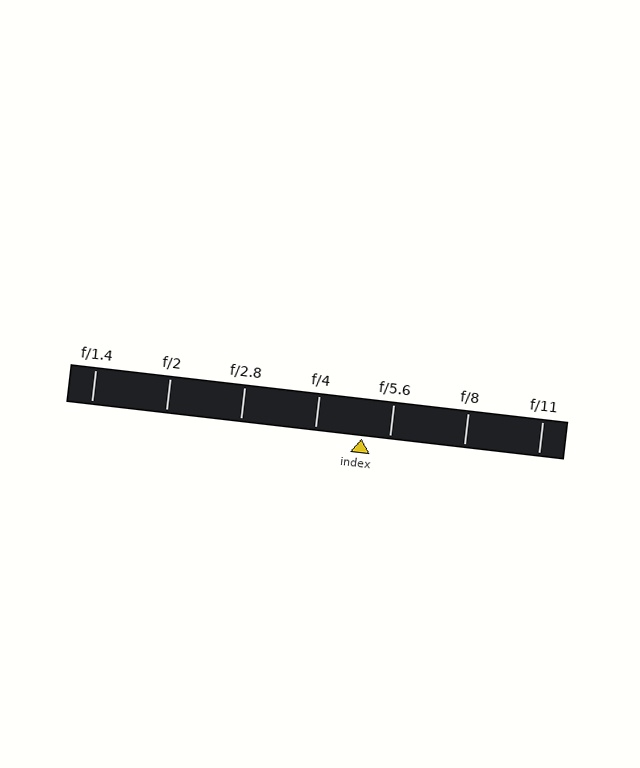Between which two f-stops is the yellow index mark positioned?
The index mark is between f/4 and f/5.6.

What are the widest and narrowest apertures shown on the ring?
The widest aperture shown is f/1.4 and the narrowest is f/11.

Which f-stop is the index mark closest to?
The index mark is closest to f/5.6.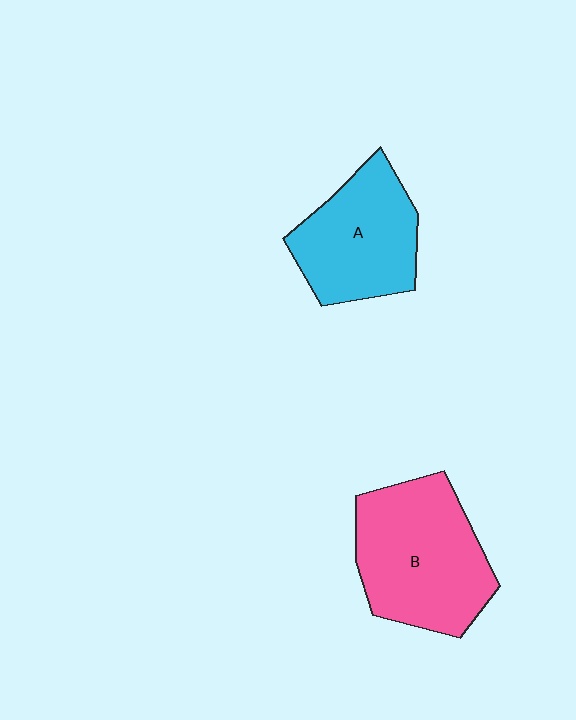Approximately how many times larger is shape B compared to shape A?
Approximately 1.3 times.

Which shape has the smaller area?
Shape A (cyan).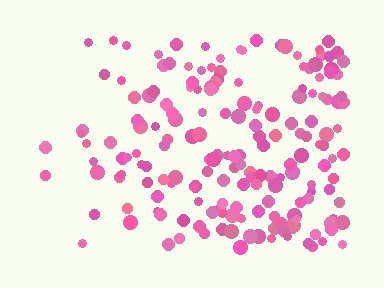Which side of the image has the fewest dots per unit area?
The left.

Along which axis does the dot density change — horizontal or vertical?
Horizontal.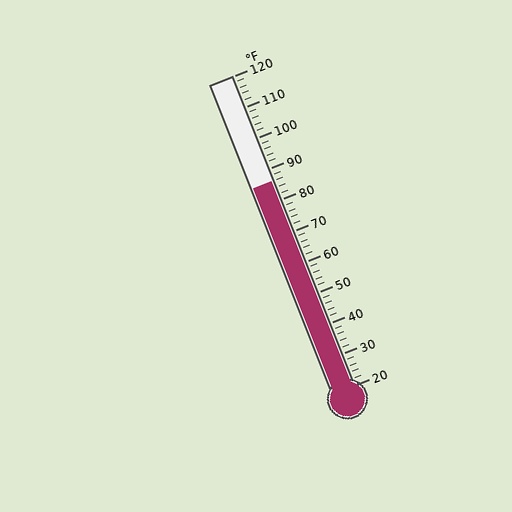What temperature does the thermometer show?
The thermometer shows approximately 86°F.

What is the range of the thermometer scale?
The thermometer scale ranges from 20°F to 120°F.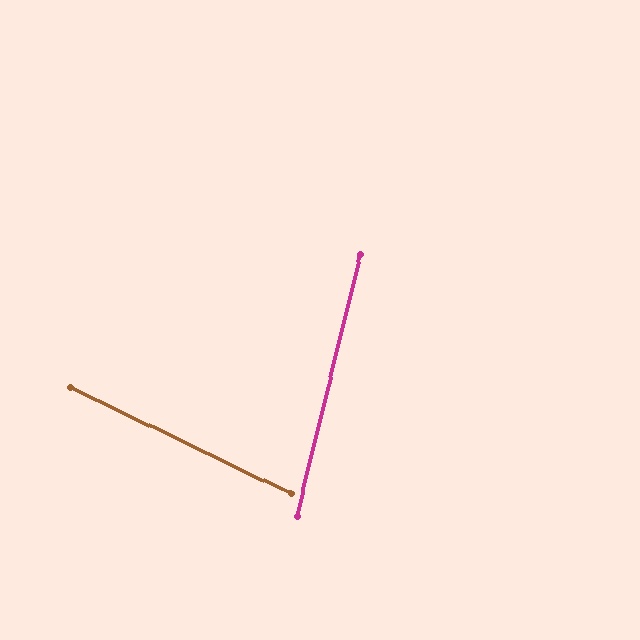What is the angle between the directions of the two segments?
Approximately 78 degrees.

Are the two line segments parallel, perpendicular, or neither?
Neither parallel nor perpendicular — they differ by about 78°.